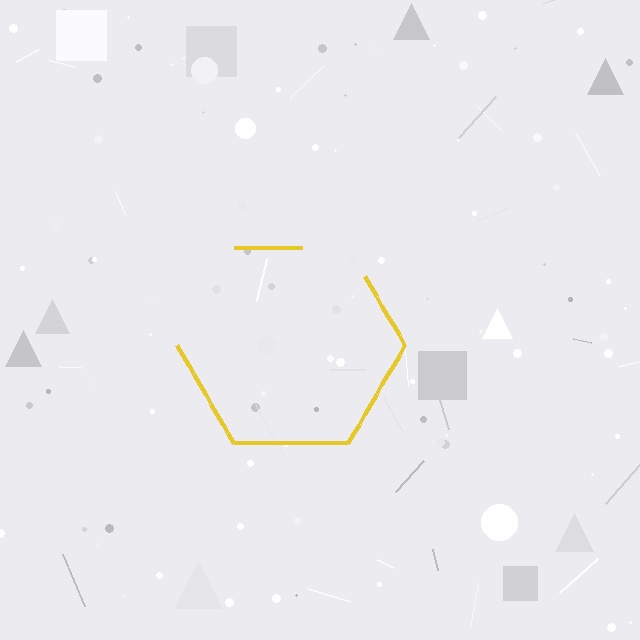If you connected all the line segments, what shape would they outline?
They would outline a hexagon.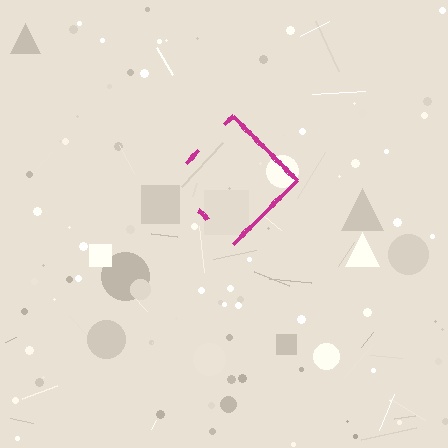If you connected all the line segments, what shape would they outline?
They would outline a diamond.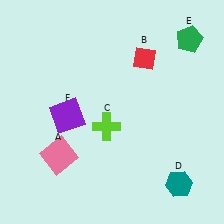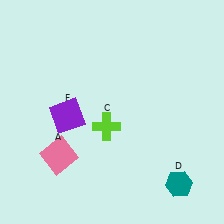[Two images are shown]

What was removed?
The red diamond (B), the green pentagon (E) were removed in Image 2.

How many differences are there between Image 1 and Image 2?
There are 2 differences between the two images.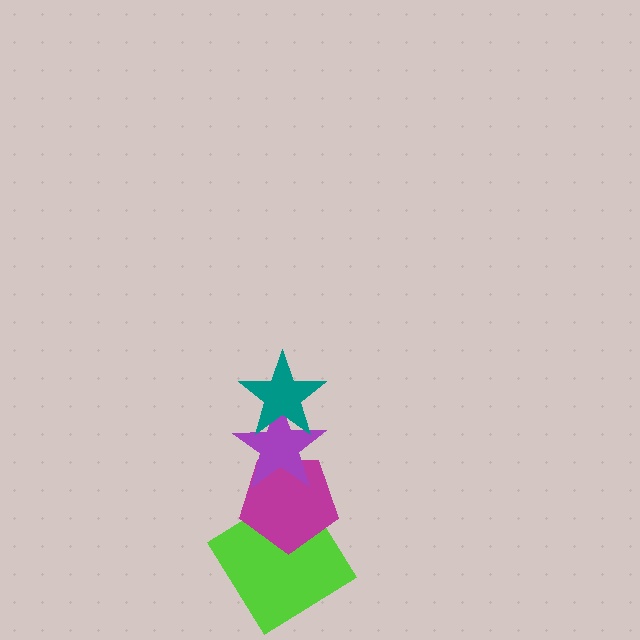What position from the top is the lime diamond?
The lime diamond is 4th from the top.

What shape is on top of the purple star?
The teal star is on top of the purple star.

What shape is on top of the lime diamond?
The magenta pentagon is on top of the lime diamond.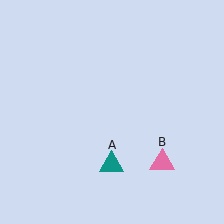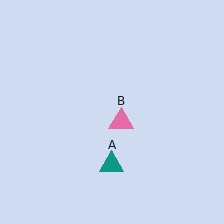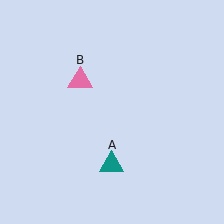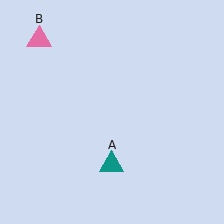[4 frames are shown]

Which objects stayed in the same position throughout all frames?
Teal triangle (object A) remained stationary.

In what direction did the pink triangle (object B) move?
The pink triangle (object B) moved up and to the left.